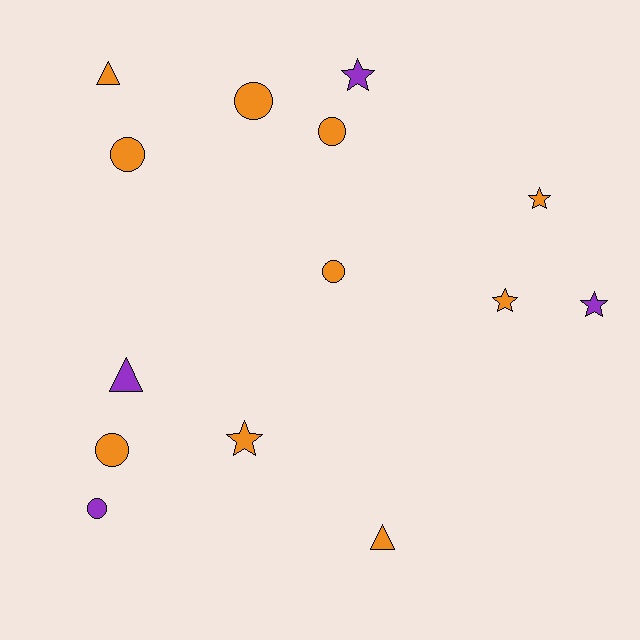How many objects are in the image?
There are 14 objects.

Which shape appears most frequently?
Circle, with 6 objects.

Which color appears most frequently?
Orange, with 10 objects.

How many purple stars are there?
There are 2 purple stars.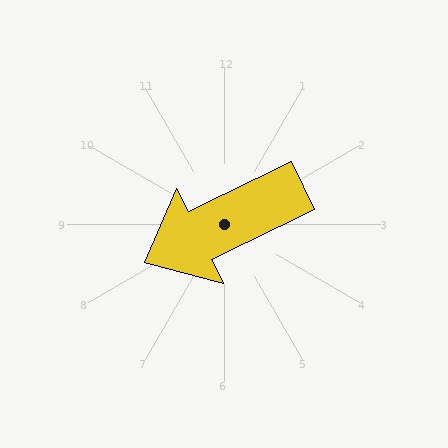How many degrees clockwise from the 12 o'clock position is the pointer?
Approximately 244 degrees.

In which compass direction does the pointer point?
Southwest.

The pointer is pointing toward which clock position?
Roughly 8 o'clock.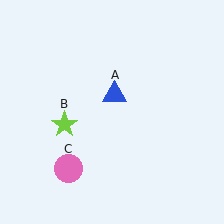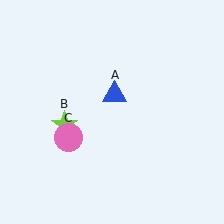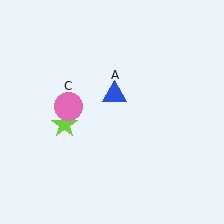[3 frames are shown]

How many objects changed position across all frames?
1 object changed position: pink circle (object C).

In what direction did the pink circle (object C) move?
The pink circle (object C) moved up.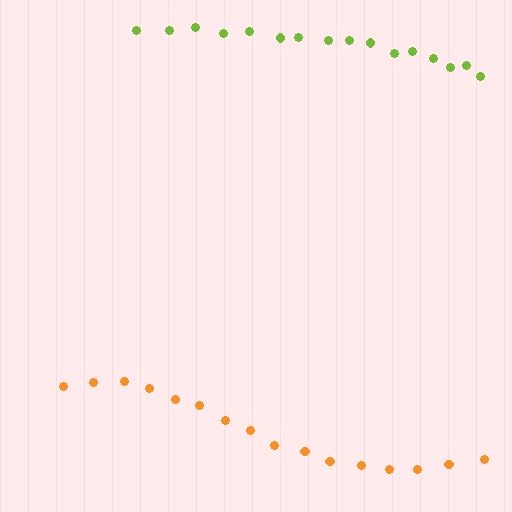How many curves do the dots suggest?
There are 2 distinct paths.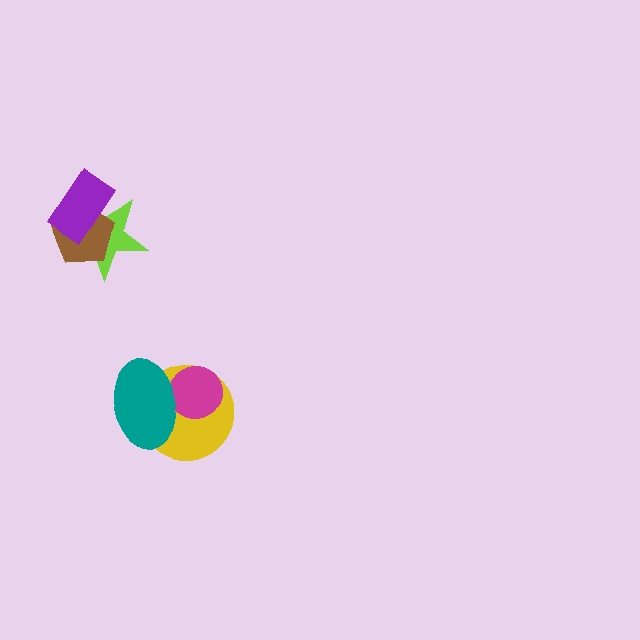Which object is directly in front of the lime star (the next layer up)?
The brown pentagon is directly in front of the lime star.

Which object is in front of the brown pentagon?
The purple rectangle is in front of the brown pentagon.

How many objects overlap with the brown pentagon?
2 objects overlap with the brown pentagon.